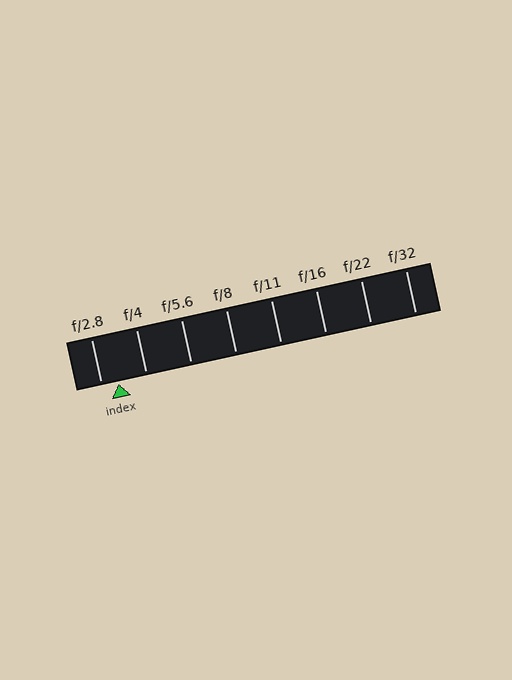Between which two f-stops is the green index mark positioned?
The index mark is between f/2.8 and f/4.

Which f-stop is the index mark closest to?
The index mark is closest to f/2.8.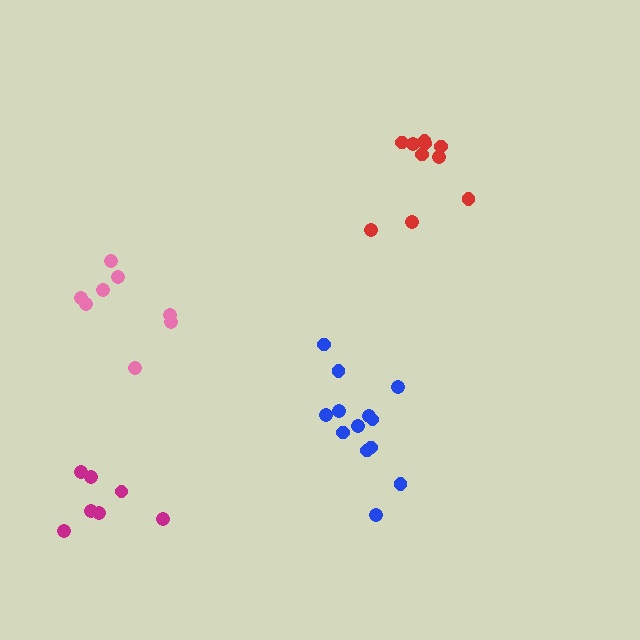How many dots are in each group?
Group 1: 8 dots, Group 2: 13 dots, Group 3: 7 dots, Group 4: 10 dots (38 total).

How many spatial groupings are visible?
There are 4 spatial groupings.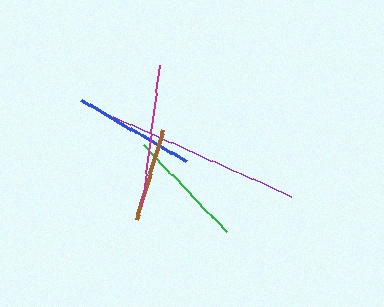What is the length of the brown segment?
The brown segment is approximately 95 pixels long.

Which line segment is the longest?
The purple line is the longest at approximately 196 pixels.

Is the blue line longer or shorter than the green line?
The blue line is longer than the green line.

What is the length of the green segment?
The green segment is approximately 120 pixels long.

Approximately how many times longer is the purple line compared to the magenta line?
The purple line is approximately 1.4 times the length of the magenta line.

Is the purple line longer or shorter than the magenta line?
The purple line is longer than the magenta line.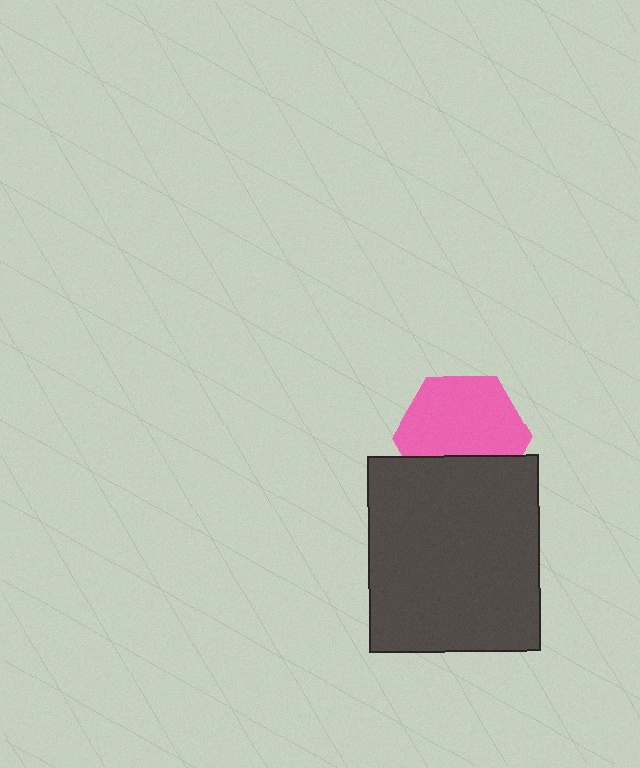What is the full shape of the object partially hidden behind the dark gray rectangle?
The partially hidden object is a pink hexagon.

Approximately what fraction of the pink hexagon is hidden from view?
Roughly 32% of the pink hexagon is hidden behind the dark gray rectangle.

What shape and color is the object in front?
The object in front is a dark gray rectangle.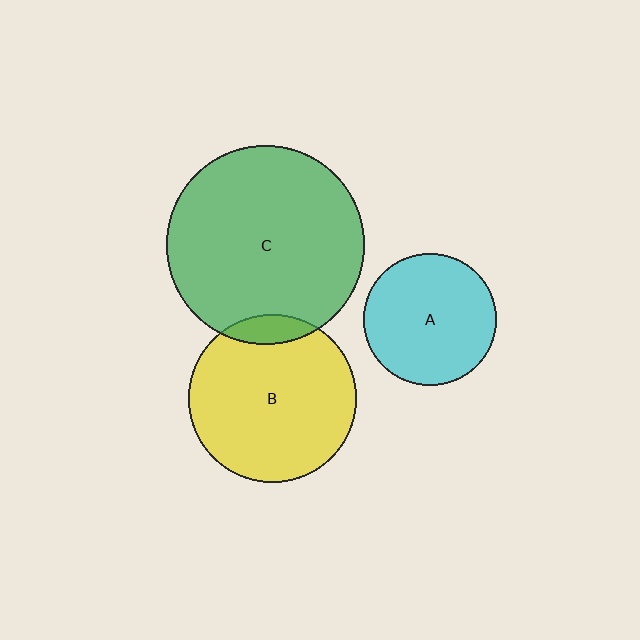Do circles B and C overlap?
Yes.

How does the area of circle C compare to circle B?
Approximately 1.4 times.